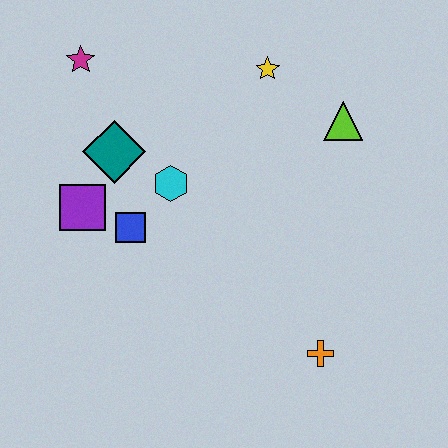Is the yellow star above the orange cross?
Yes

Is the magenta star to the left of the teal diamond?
Yes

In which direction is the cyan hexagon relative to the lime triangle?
The cyan hexagon is to the left of the lime triangle.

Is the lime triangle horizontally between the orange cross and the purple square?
No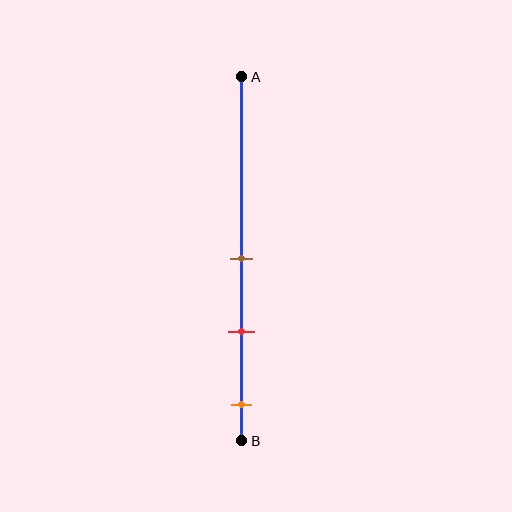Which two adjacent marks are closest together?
The brown and red marks are the closest adjacent pair.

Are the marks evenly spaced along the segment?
Yes, the marks are approximately evenly spaced.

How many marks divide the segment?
There are 3 marks dividing the segment.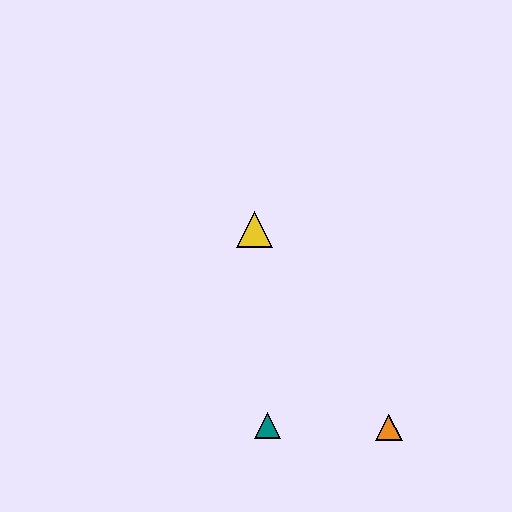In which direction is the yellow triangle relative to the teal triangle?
The yellow triangle is above the teal triangle.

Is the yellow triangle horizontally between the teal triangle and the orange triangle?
No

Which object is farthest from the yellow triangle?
The orange triangle is farthest from the yellow triangle.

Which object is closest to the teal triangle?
The orange triangle is closest to the teal triangle.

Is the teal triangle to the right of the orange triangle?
No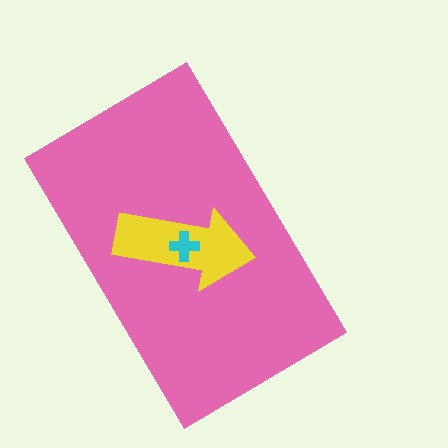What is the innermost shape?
The cyan cross.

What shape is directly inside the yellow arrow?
The cyan cross.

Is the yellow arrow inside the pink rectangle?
Yes.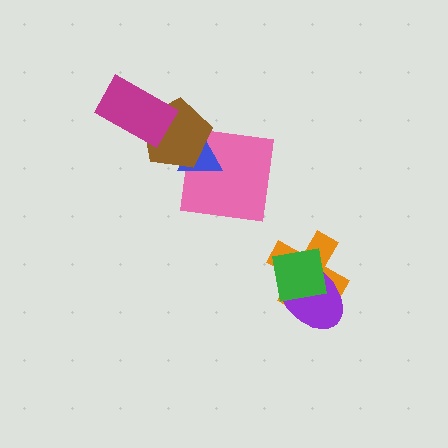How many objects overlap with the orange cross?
2 objects overlap with the orange cross.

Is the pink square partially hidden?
Yes, it is partially covered by another shape.